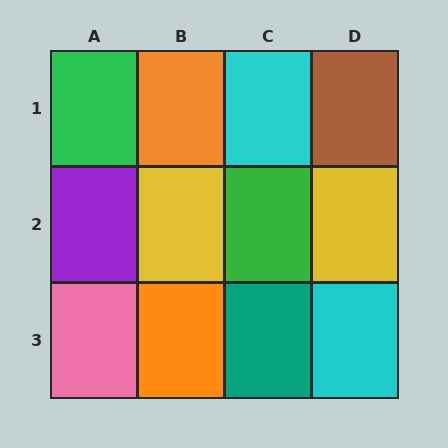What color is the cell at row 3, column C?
Teal.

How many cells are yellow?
2 cells are yellow.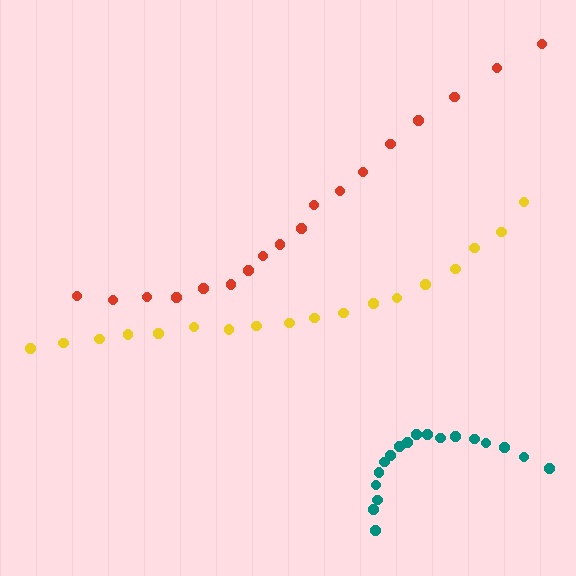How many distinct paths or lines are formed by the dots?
There are 3 distinct paths.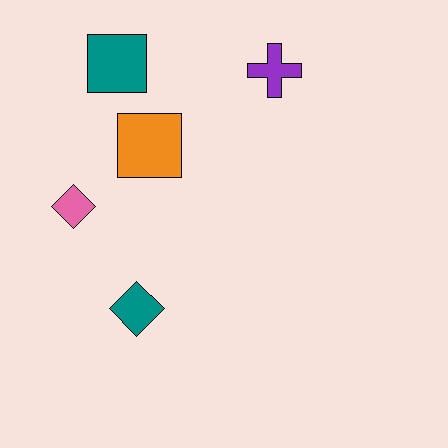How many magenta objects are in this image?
There are no magenta objects.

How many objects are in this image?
There are 5 objects.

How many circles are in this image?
There are no circles.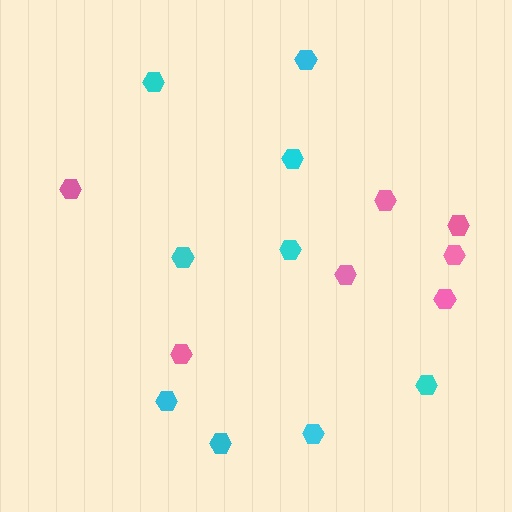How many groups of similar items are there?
There are 2 groups: one group of pink hexagons (7) and one group of cyan hexagons (9).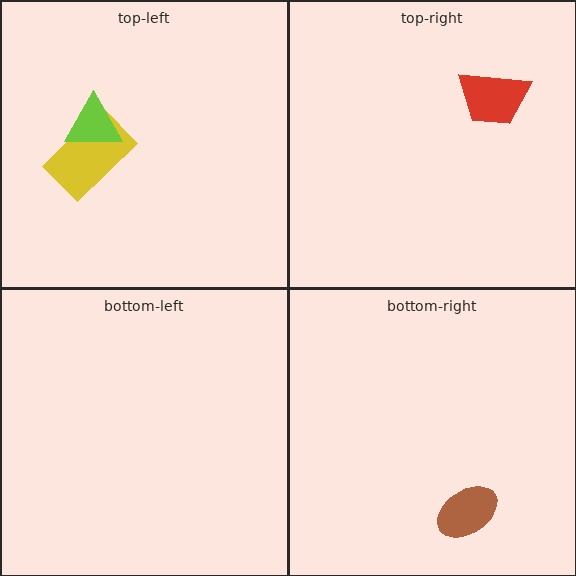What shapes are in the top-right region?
The red trapezoid.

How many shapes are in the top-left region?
2.